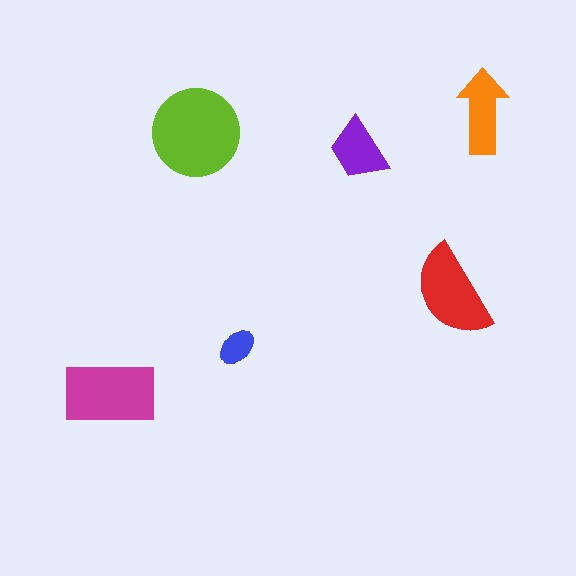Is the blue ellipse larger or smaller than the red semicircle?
Smaller.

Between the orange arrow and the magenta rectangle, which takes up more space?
The magenta rectangle.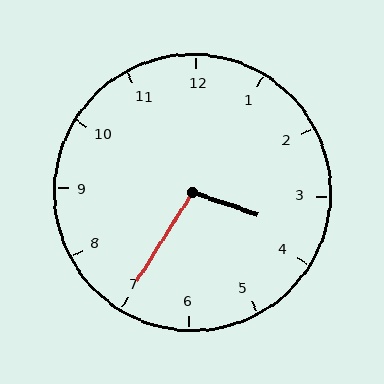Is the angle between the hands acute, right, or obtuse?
It is obtuse.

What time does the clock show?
3:35.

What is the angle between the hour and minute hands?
Approximately 102 degrees.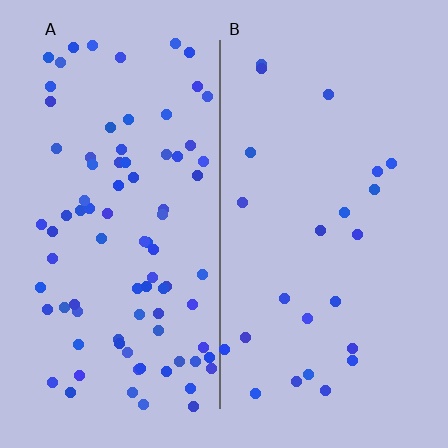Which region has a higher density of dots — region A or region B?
A (the left).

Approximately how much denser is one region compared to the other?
Approximately 3.6× — region A over region B.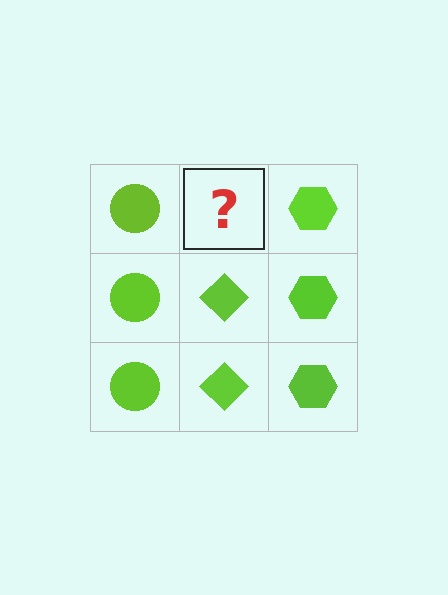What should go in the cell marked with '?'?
The missing cell should contain a lime diamond.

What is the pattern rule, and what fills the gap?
The rule is that each column has a consistent shape. The gap should be filled with a lime diamond.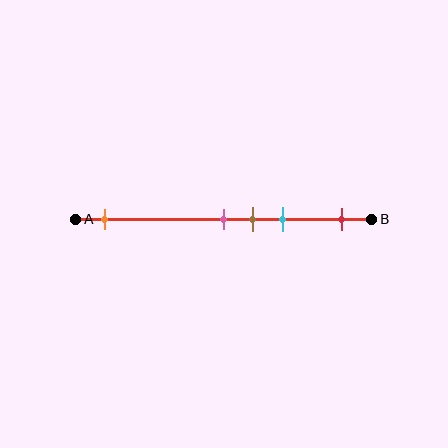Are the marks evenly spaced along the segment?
No, the marks are not evenly spaced.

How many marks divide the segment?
There are 5 marks dividing the segment.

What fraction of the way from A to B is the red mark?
The red mark is approximately 90% (0.9) of the way from A to B.